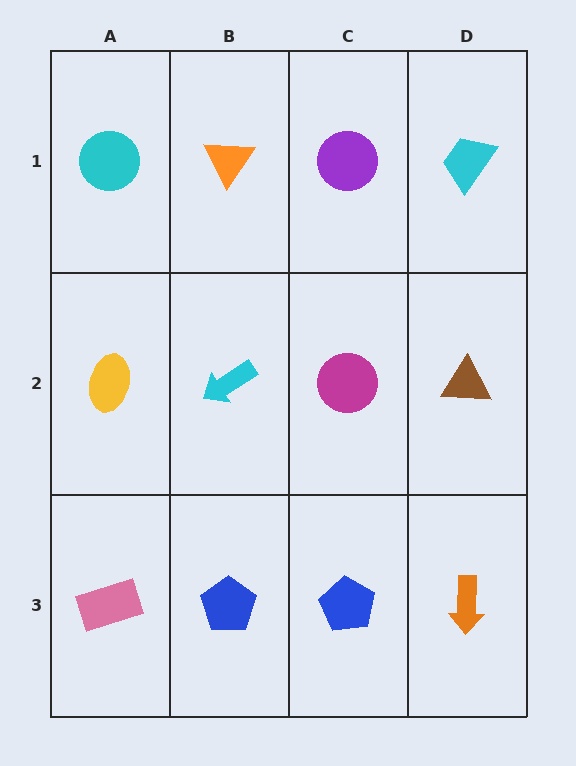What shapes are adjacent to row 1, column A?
A yellow ellipse (row 2, column A), an orange triangle (row 1, column B).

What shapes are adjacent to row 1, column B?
A cyan arrow (row 2, column B), a cyan circle (row 1, column A), a purple circle (row 1, column C).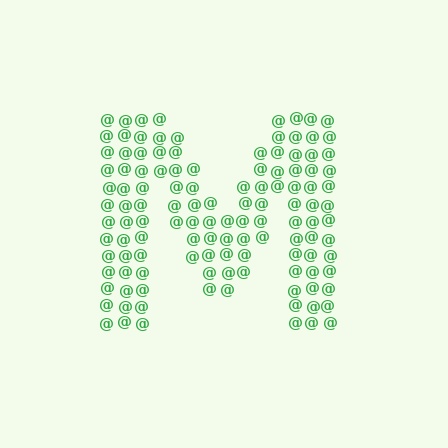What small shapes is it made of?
It is made of small at signs.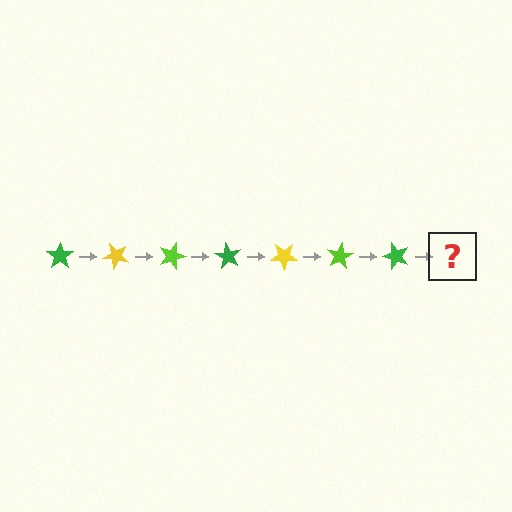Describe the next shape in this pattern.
It should be a yellow star, rotated 315 degrees from the start.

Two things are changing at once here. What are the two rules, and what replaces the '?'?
The two rules are that it rotates 45 degrees each step and the color cycles through green, yellow, and lime. The '?' should be a yellow star, rotated 315 degrees from the start.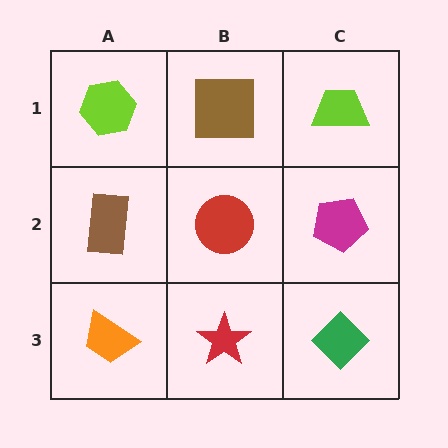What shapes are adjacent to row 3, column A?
A brown rectangle (row 2, column A), a red star (row 3, column B).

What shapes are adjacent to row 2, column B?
A brown square (row 1, column B), a red star (row 3, column B), a brown rectangle (row 2, column A), a magenta pentagon (row 2, column C).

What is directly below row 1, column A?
A brown rectangle.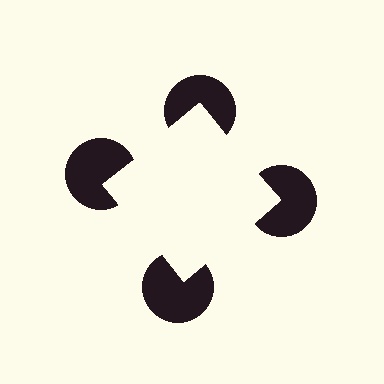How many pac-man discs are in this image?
There are 4 — one at each vertex of the illusory square.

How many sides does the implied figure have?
4 sides.